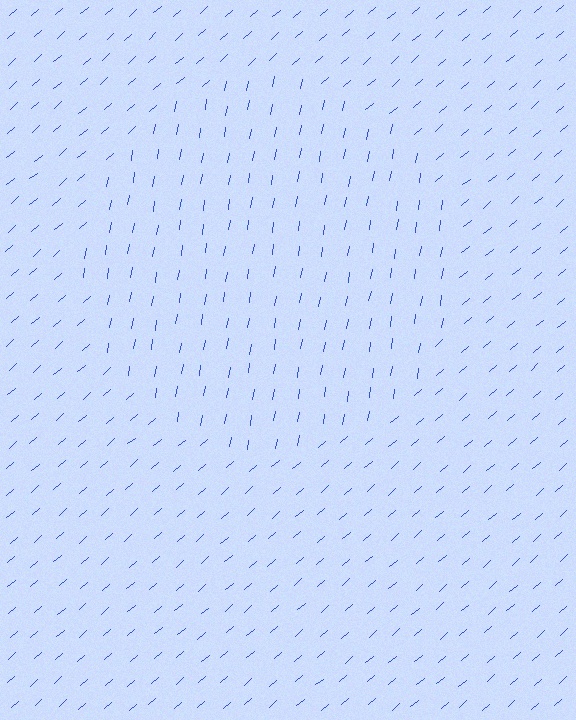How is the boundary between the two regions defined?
The boundary is defined purely by a change in line orientation (approximately 39 degrees difference). All lines are the same color and thickness.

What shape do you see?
I see a circle.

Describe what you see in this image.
The image is filled with small blue line segments. A circle region in the image has lines oriented differently from the surrounding lines, creating a visible texture boundary.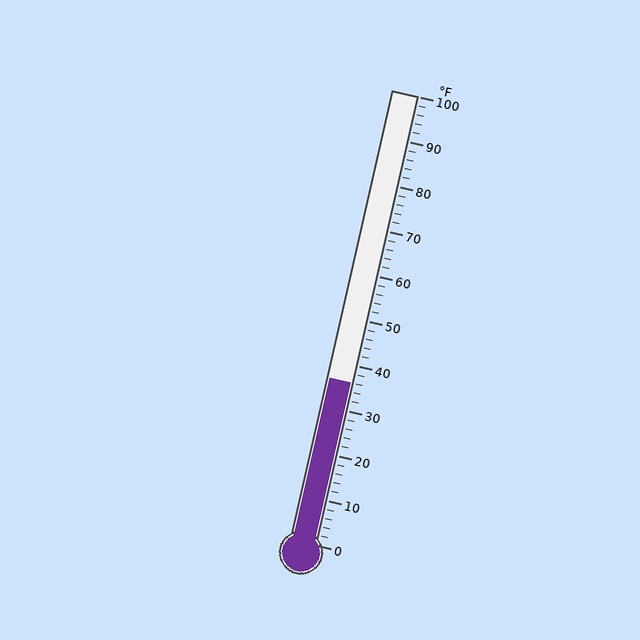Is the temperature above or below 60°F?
The temperature is below 60°F.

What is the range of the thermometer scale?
The thermometer scale ranges from 0°F to 100°F.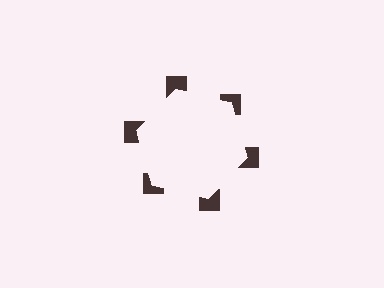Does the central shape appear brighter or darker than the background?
It typically appears slightly brighter than the background, even though no actual brightness change is drawn.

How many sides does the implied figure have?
6 sides.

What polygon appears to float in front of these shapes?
An illusory hexagon — its edges are inferred from the aligned wedge cuts in the notched squares, not physically drawn.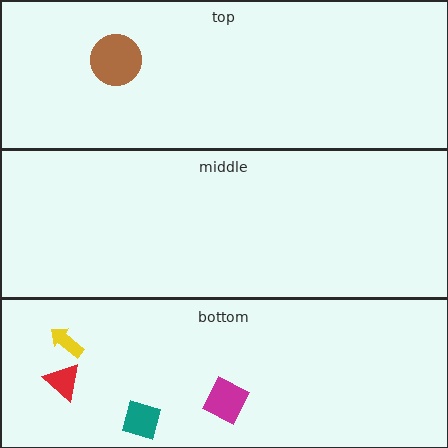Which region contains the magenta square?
The bottom region.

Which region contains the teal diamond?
The bottom region.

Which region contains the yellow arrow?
The bottom region.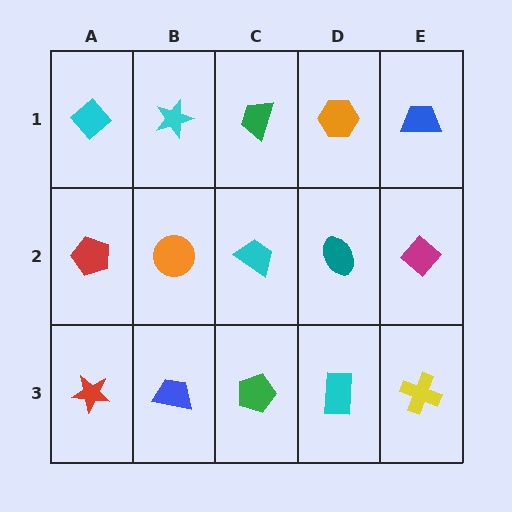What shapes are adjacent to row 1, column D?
A teal ellipse (row 2, column D), a green trapezoid (row 1, column C), a blue trapezoid (row 1, column E).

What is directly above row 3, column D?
A teal ellipse.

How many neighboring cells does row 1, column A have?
2.